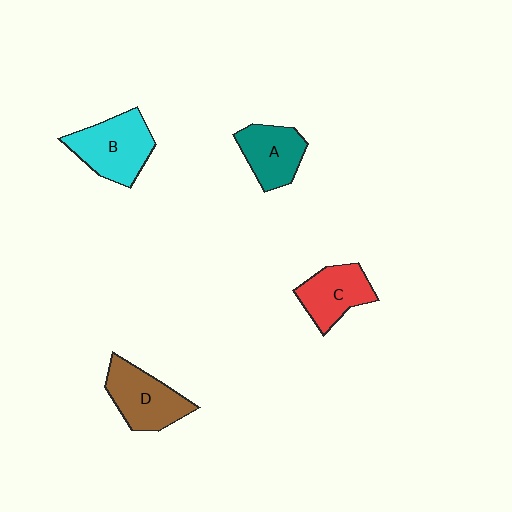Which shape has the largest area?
Shape B (cyan).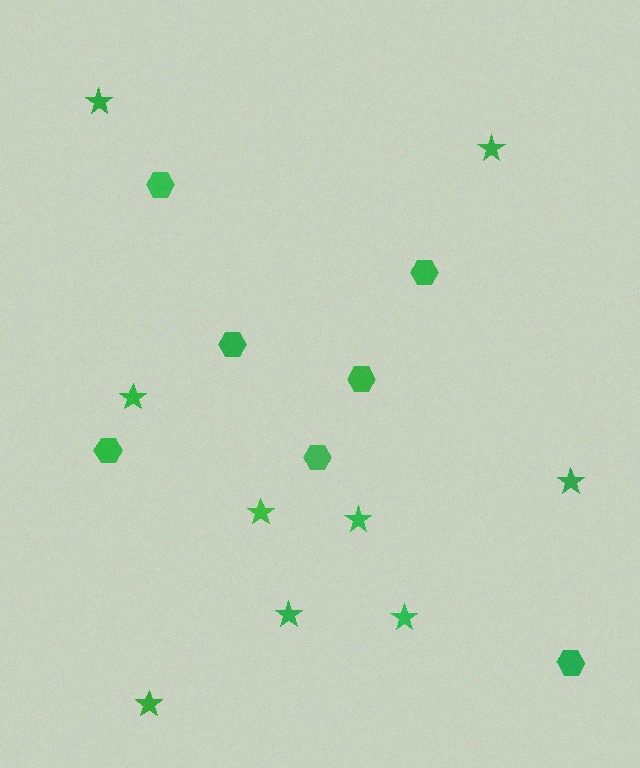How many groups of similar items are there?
There are 2 groups: one group of hexagons (7) and one group of stars (9).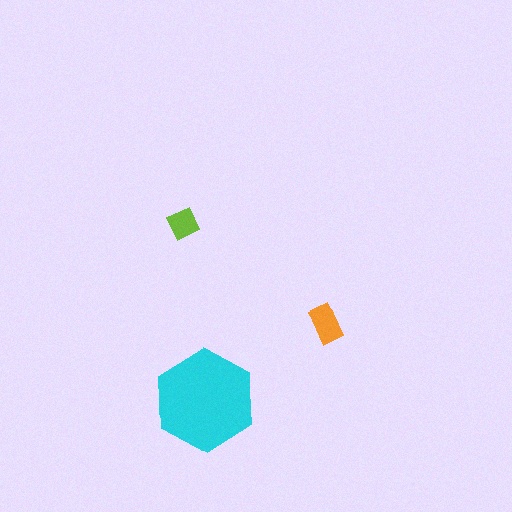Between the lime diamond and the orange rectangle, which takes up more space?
The orange rectangle.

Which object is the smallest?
The lime diamond.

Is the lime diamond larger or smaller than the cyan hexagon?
Smaller.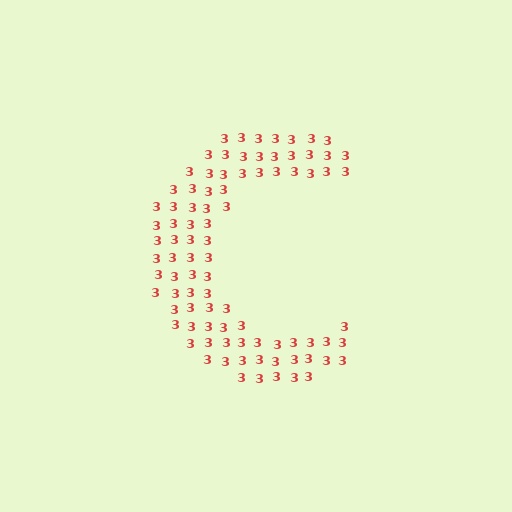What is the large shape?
The large shape is the letter C.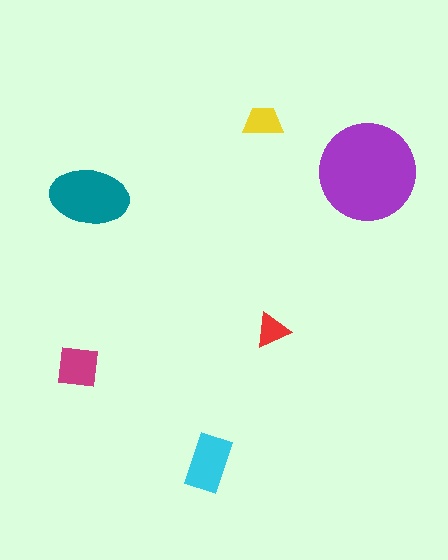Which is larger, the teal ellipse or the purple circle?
The purple circle.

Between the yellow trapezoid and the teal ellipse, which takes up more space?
The teal ellipse.